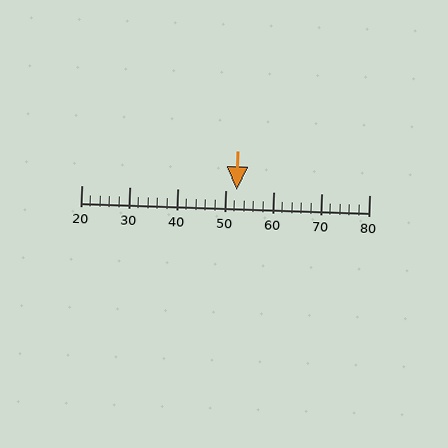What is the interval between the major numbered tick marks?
The major tick marks are spaced 10 units apart.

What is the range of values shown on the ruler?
The ruler shows values from 20 to 80.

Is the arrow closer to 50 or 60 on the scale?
The arrow is closer to 50.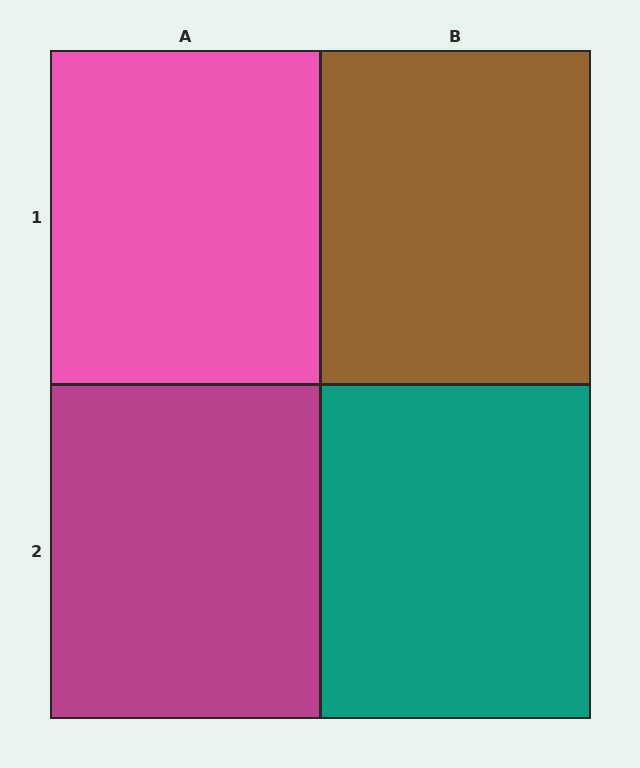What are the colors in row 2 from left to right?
Magenta, teal.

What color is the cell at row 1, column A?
Pink.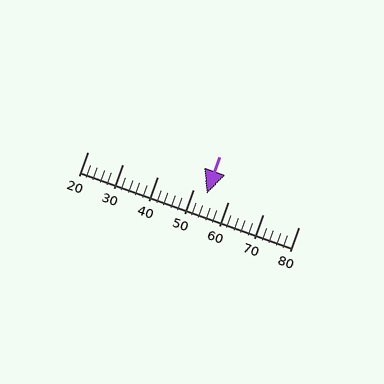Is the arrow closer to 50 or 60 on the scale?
The arrow is closer to 50.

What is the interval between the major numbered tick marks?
The major tick marks are spaced 10 units apart.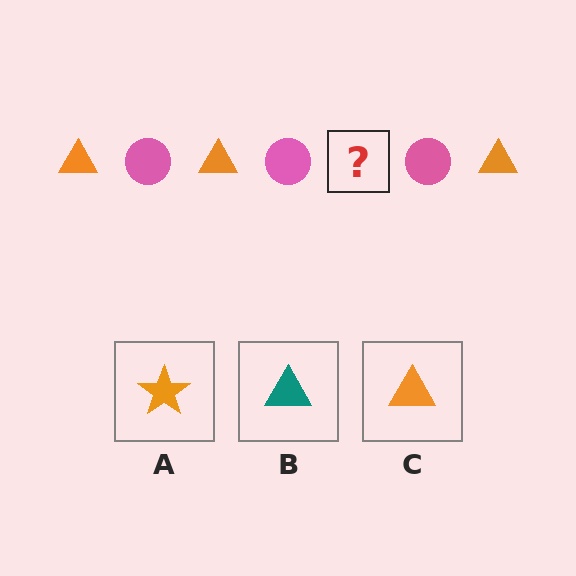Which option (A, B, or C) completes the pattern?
C.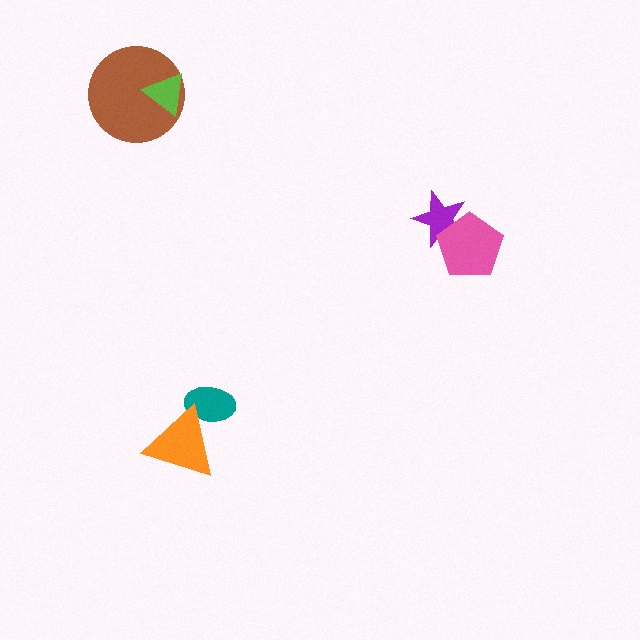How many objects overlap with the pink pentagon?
1 object overlaps with the pink pentagon.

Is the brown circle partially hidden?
Yes, it is partially covered by another shape.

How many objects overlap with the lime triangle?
1 object overlaps with the lime triangle.